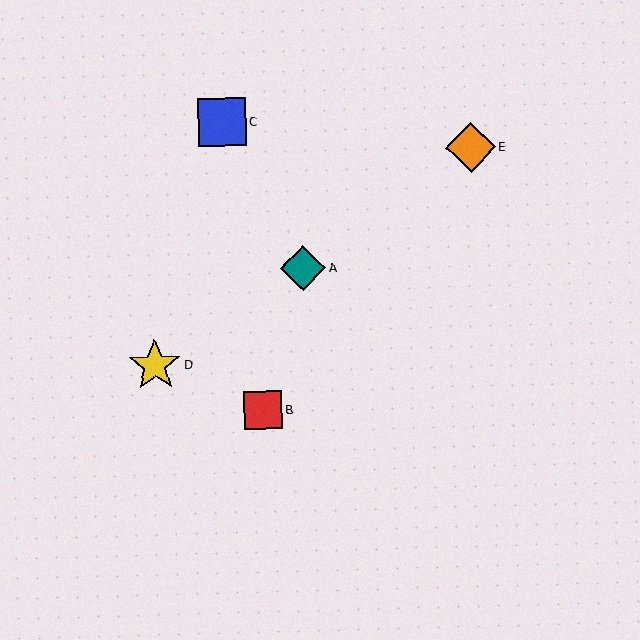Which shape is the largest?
The yellow star (labeled D) is the largest.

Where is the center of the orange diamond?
The center of the orange diamond is at (471, 148).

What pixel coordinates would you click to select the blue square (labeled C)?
Click at (222, 122) to select the blue square C.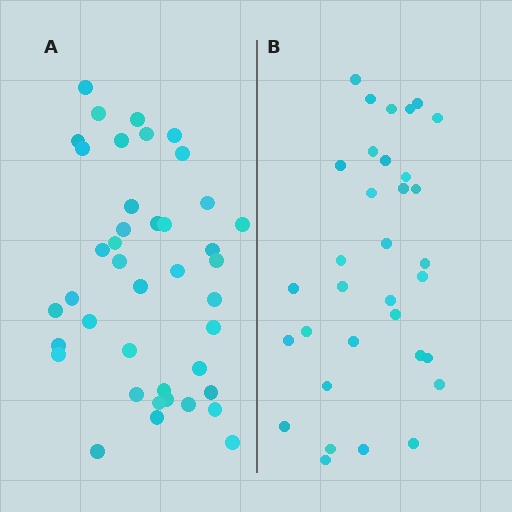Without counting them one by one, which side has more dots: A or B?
Region A (the left region) has more dots.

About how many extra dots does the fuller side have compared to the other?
Region A has roughly 8 or so more dots than region B.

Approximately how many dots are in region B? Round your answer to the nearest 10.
About 30 dots. (The exact count is 33, which rounds to 30.)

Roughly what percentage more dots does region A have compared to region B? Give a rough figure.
About 25% more.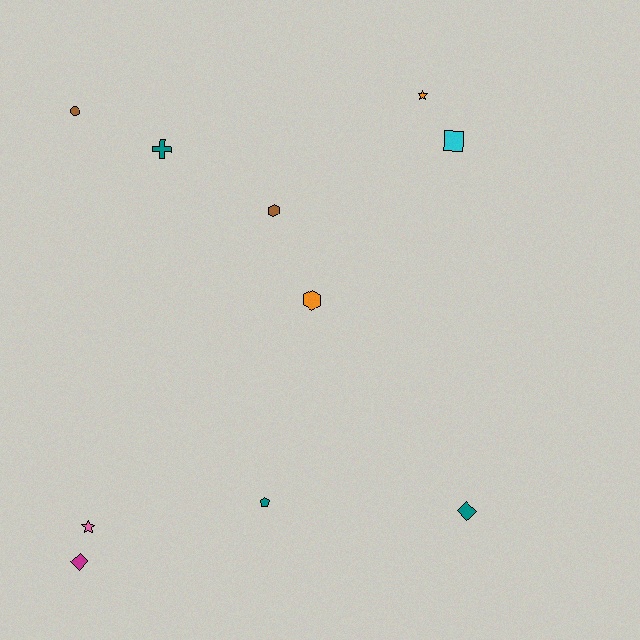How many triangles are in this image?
There are no triangles.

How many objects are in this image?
There are 10 objects.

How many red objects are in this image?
There are no red objects.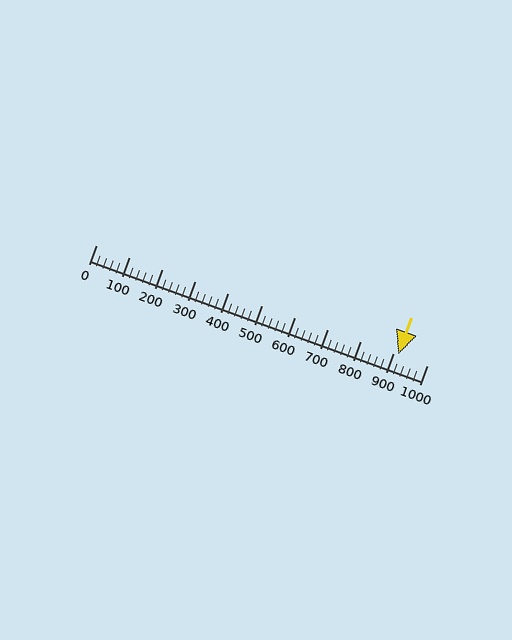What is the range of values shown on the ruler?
The ruler shows values from 0 to 1000.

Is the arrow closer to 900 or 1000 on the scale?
The arrow is closer to 900.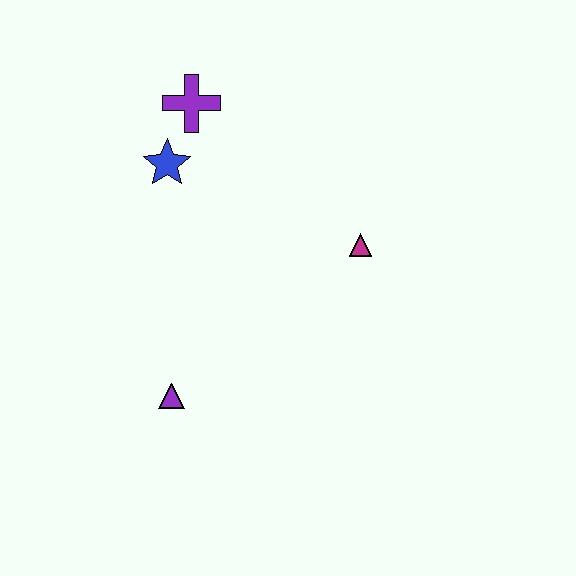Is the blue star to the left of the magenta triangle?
Yes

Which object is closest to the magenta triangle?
The blue star is closest to the magenta triangle.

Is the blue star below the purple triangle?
No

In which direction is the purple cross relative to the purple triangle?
The purple cross is above the purple triangle.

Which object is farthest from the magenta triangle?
The purple triangle is farthest from the magenta triangle.